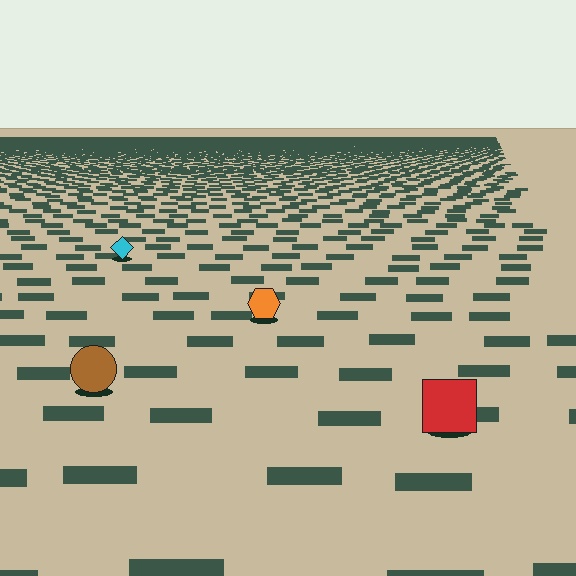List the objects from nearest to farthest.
From nearest to farthest: the red square, the brown circle, the orange hexagon, the cyan diamond.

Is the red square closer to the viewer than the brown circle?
Yes. The red square is closer — you can tell from the texture gradient: the ground texture is coarser near it.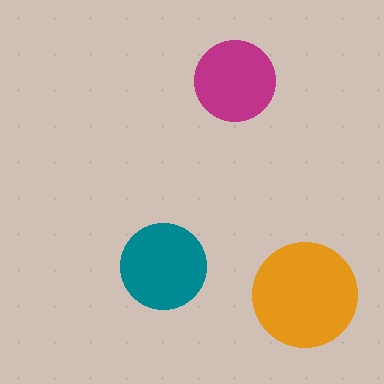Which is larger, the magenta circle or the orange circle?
The orange one.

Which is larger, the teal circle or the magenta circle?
The teal one.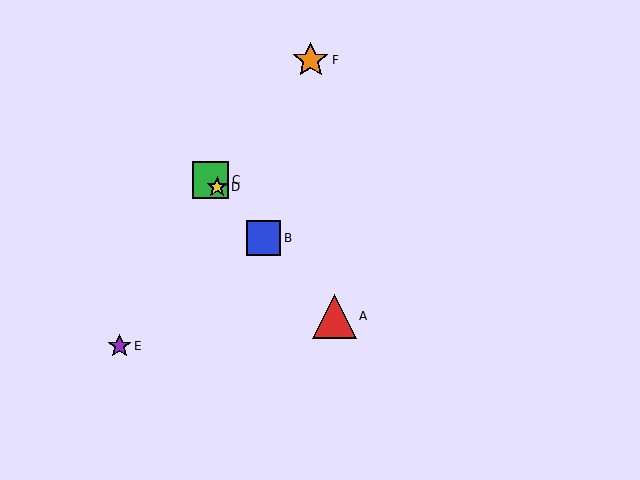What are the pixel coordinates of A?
Object A is at (334, 316).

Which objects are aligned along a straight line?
Objects A, B, C, D are aligned along a straight line.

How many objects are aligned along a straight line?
4 objects (A, B, C, D) are aligned along a straight line.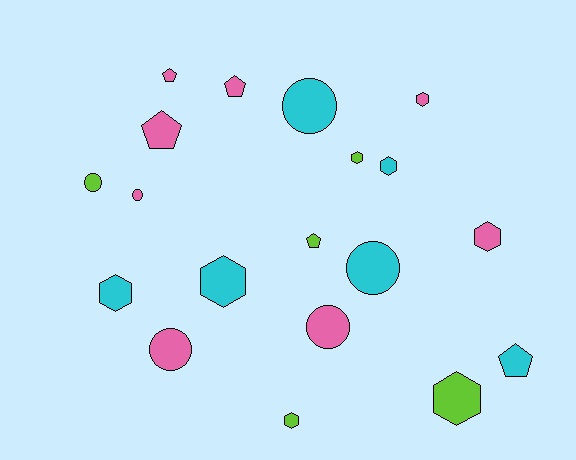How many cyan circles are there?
There are 2 cyan circles.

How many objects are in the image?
There are 19 objects.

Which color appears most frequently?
Pink, with 8 objects.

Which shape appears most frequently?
Hexagon, with 8 objects.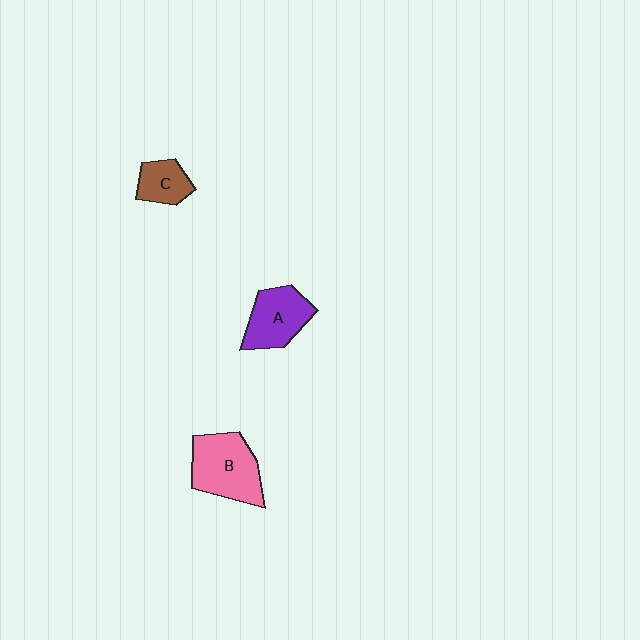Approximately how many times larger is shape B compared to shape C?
Approximately 2.0 times.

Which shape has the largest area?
Shape B (pink).